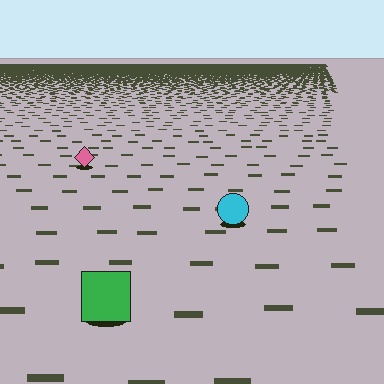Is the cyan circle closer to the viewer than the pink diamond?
Yes. The cyan circle is closer — you can tell from the texture gradient: the ground texture is coarser near it.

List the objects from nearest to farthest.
From nearest to farthest: the green square, the cyan circle, the pink diamond.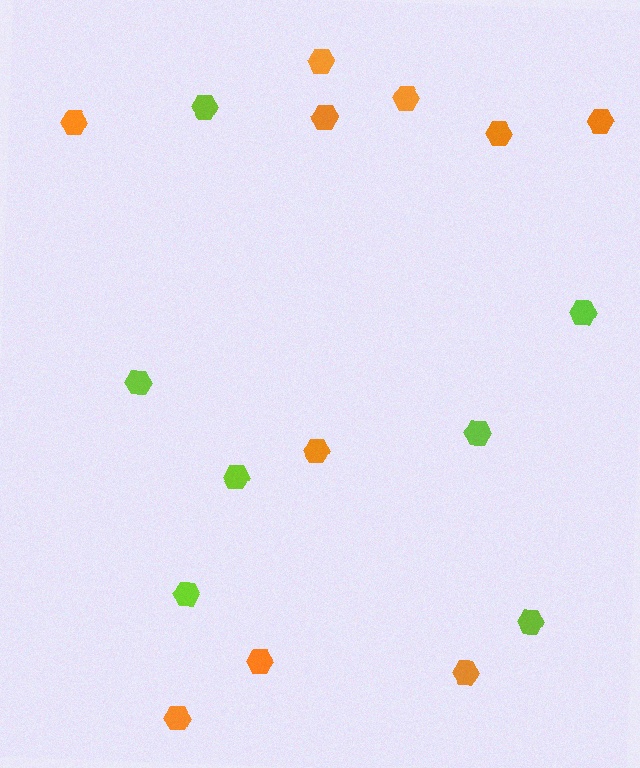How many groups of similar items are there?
There are 2 groups: one group of orange hexagons (10) and one group of lime hexagons (7).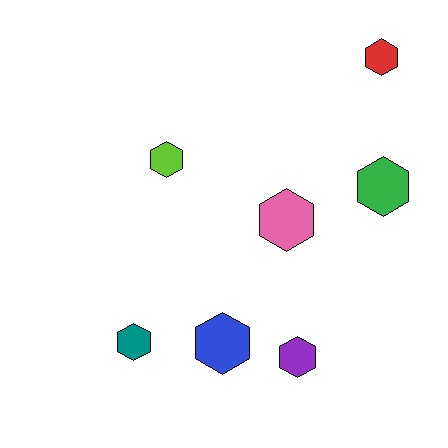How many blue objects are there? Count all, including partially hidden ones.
There is 1 blue object.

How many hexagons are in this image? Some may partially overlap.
There are 7 hexagons.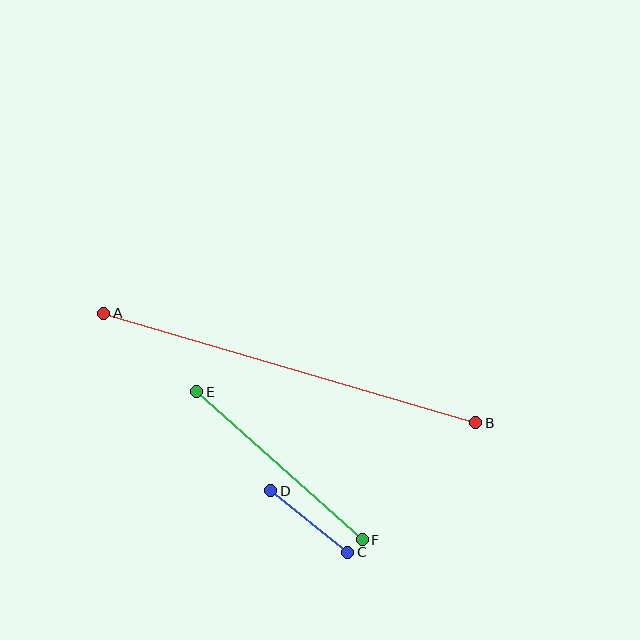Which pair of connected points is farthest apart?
Points A and B are farthest apart.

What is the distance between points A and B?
The distance is approximately 388 pixels.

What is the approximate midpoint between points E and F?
The midpoint is at approximately (279, 466) pixels.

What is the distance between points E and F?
The distance is approximately 222 pixels.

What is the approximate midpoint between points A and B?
The midpoint is at approximately (290, 368) pixels.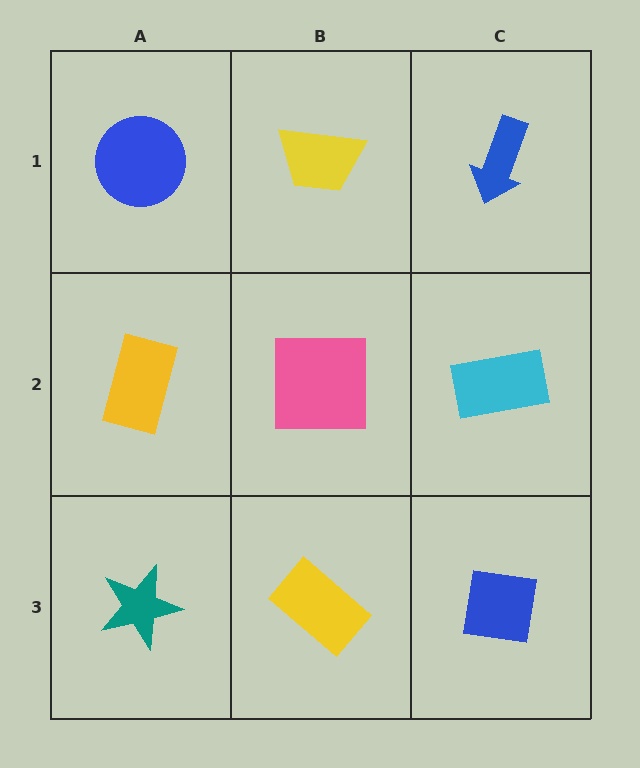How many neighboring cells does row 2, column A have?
3.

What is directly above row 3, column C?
A cyan rectangle.